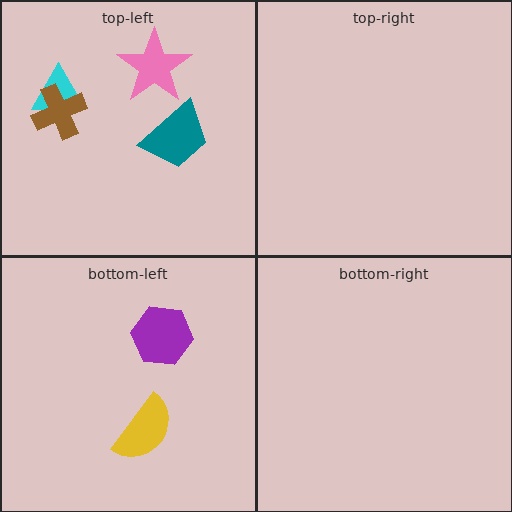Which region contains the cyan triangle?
The top-left region.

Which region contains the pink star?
The top-left region.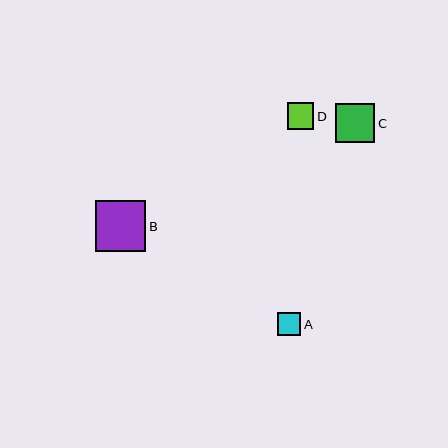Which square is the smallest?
Square A is the smallest with a size of approximately 23 pixels.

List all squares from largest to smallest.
From largest to smallest: B, C, D, A.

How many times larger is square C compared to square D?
Square C is approximately 1.5 times the size of square D.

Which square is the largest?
Square B is the largest with a size of approximately 50 pixels.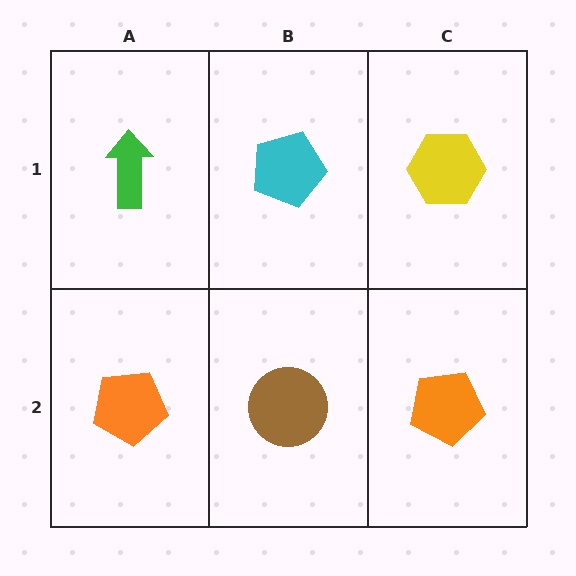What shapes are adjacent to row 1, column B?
A brown circle (row 2, column B), a green arrow (row 1, column A), a yellow hexagon (row 1, column C).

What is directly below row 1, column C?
An orange pentagon.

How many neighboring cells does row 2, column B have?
3.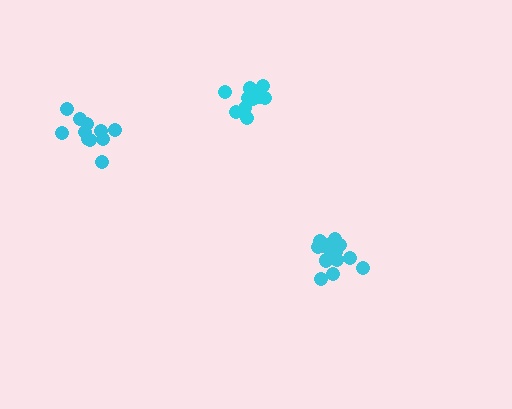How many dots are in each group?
Group 1: 12 dots, Group 2: 14 dots, Group 3: 11 dots (37 total).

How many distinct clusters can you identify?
There are 3 distinct clusters.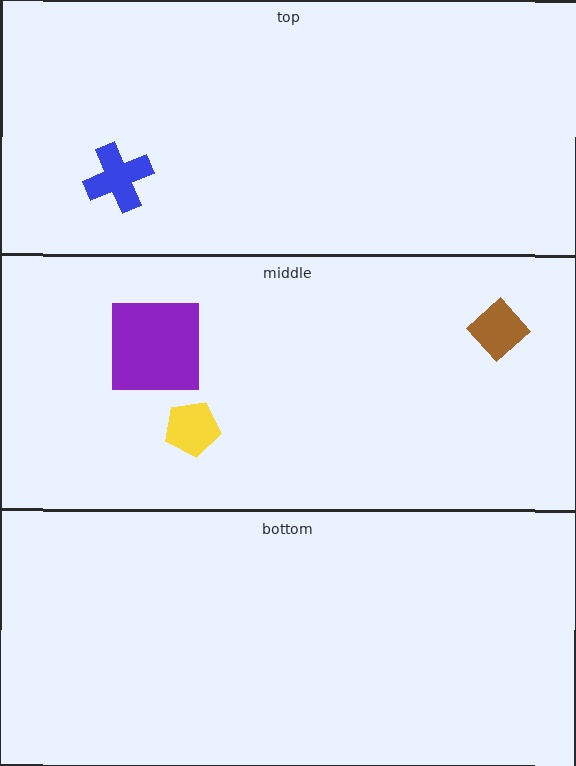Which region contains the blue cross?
The top region.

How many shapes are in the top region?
1.